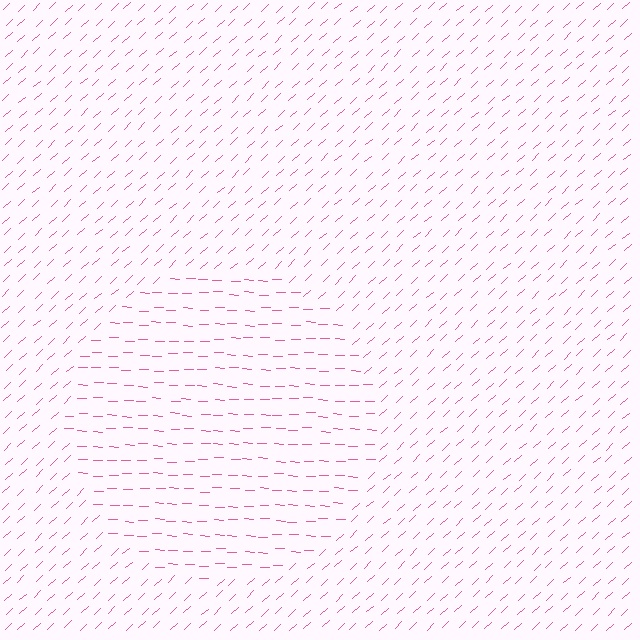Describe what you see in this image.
The image is filled with small pink line segments. A circle region in the image has lines oriented differently from the surrounding lines, creating a visible texture boundary.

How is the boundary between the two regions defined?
The boundary is defined purely by a change in line orientation (approximately 45 degrees difference). All lines are the same color and thickness.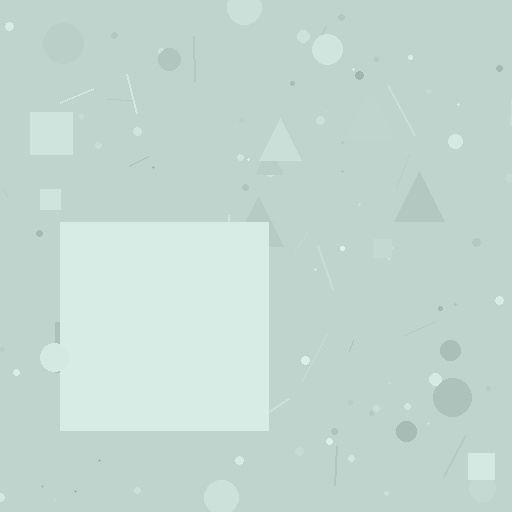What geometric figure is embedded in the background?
A square is embedded in the background.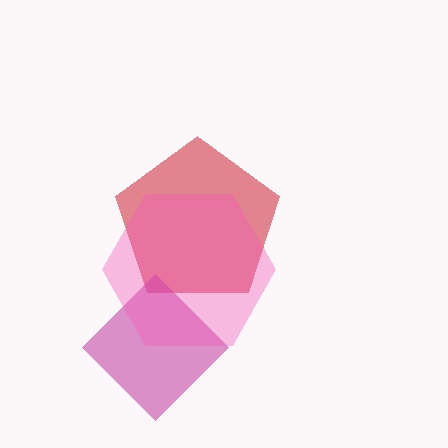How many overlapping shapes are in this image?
There are 3 overlapping shapes in the image.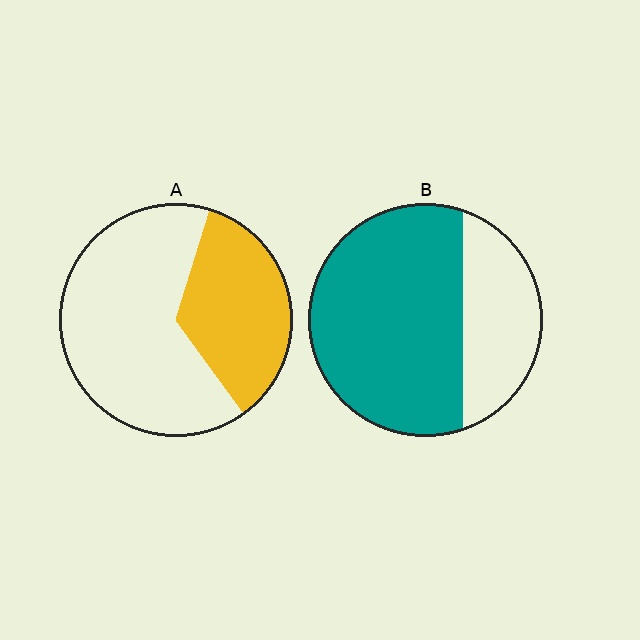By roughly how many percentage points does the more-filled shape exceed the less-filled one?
By roughly 35 percentage points (B over A).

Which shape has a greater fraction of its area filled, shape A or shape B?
Shape B.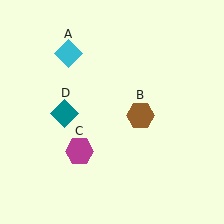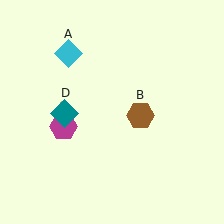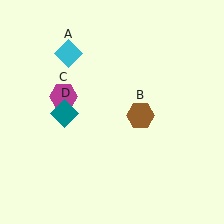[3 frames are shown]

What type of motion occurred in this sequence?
The magenta hexagon (object C) rotated clockwise around the center of the scene.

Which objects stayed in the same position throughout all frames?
Cyan diamond (object A) and brown hexagon (object B) and teal diamond (object D) remained stationary.